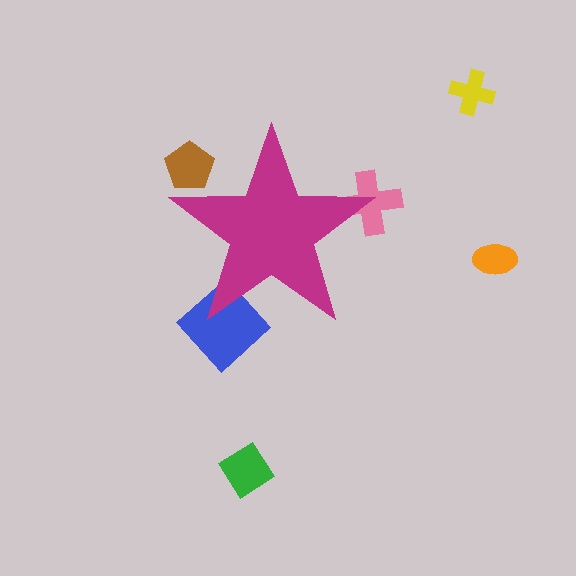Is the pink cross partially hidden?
Yes, the pink cross is partially hidden behind the magenta star.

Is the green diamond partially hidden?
No, the green diamond is fully visible.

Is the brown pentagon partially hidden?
Yes, the brown pentagon is partially hidden behind the magenta star.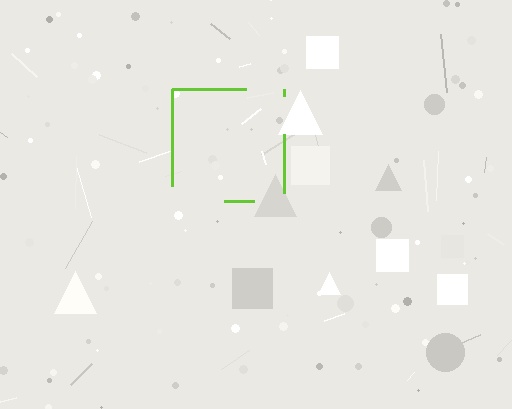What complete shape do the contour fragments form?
The contour fragments form a square.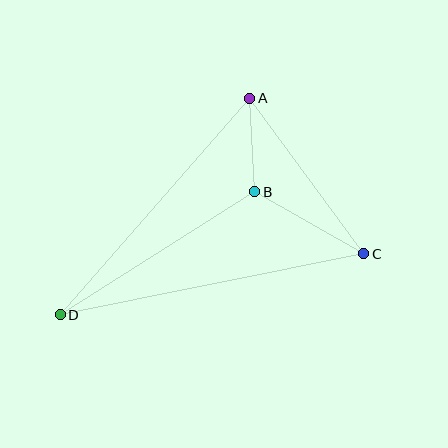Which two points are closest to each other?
Points A and B are closest to each other.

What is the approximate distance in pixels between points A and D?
The distance between A and D is approximately 288 pixels.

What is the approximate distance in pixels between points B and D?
The distance between B and D is approximately 230 pixels.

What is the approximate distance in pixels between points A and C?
The distance between A and C is approximately 193 pixels.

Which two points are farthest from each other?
Points C and D are farthest from each other.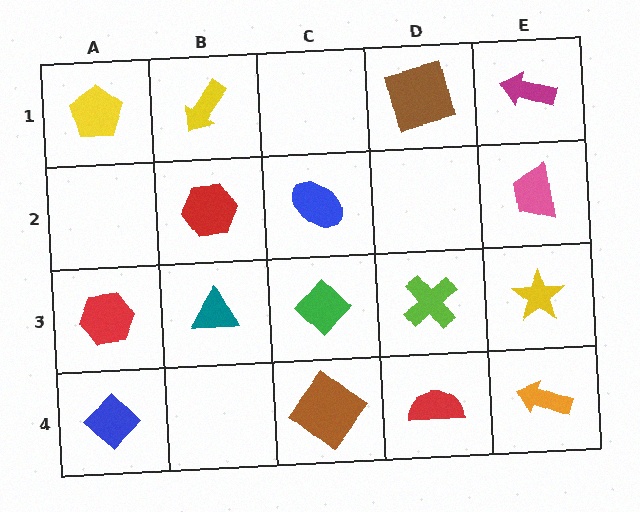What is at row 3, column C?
A green diamond.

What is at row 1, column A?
A yellow pentagon.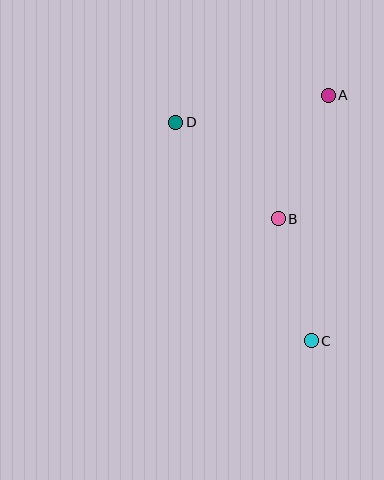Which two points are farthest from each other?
Points C and D are farthest from each other.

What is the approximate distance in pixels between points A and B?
The distance between A and B is approximately 133 pixels.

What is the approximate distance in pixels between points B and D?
The distance between B and D is approximately 141 pixels.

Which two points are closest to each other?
Points B and C are closest to each other.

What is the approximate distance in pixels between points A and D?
The distance between A and D is approximately 155 pixels.